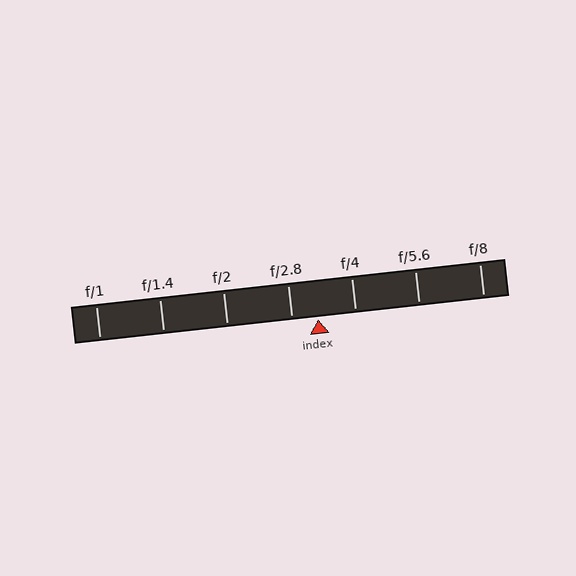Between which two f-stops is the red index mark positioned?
The index mark is between f/2.8 and f/4.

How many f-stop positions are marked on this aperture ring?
There are 7 f-stop positions marked.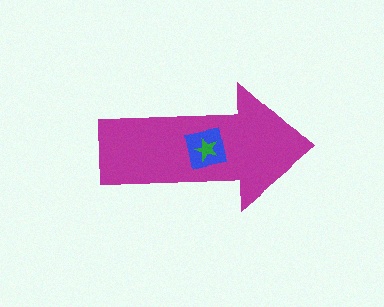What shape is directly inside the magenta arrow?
The blue square.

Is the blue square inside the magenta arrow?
Yes.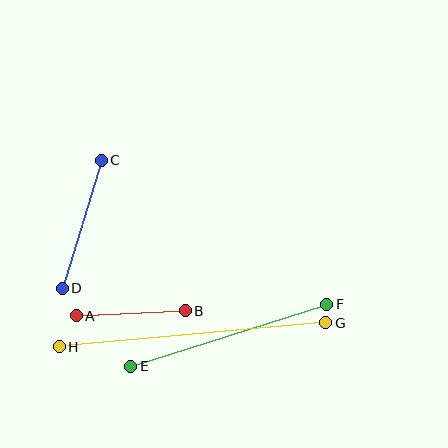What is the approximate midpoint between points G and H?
The midpoint is at approximately (192, 335) pixels.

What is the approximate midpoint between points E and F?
The midpoint is at approximately (229, 335) pixels.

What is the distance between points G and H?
The distance is approximately 267 pixels.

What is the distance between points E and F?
The distance is approximately 206 pixels.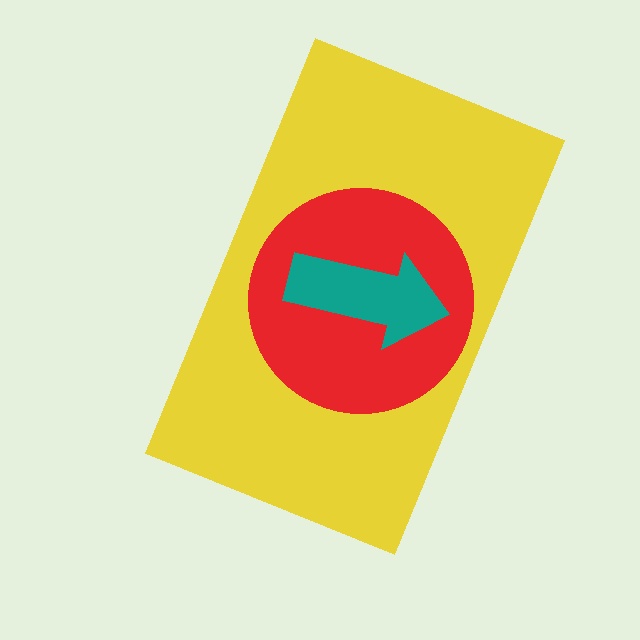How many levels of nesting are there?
3.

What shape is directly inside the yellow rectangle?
The red circle.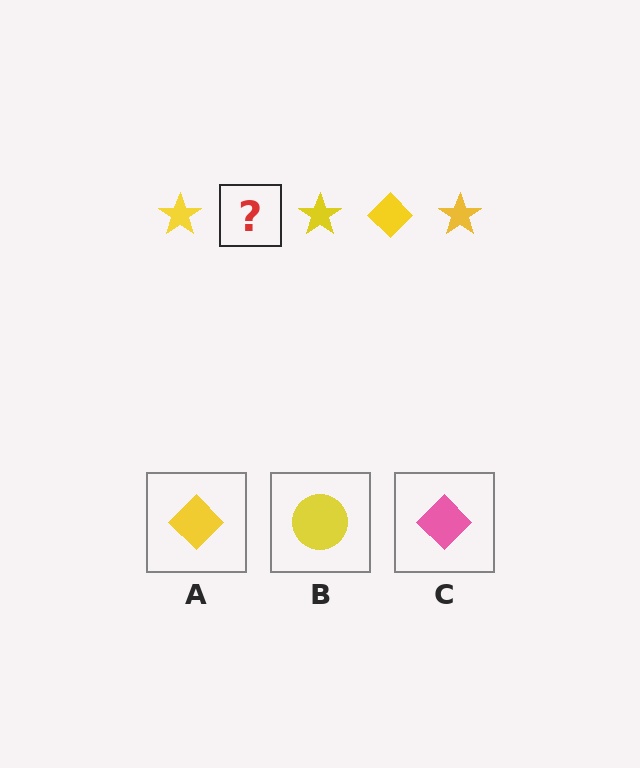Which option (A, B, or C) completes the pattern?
A.